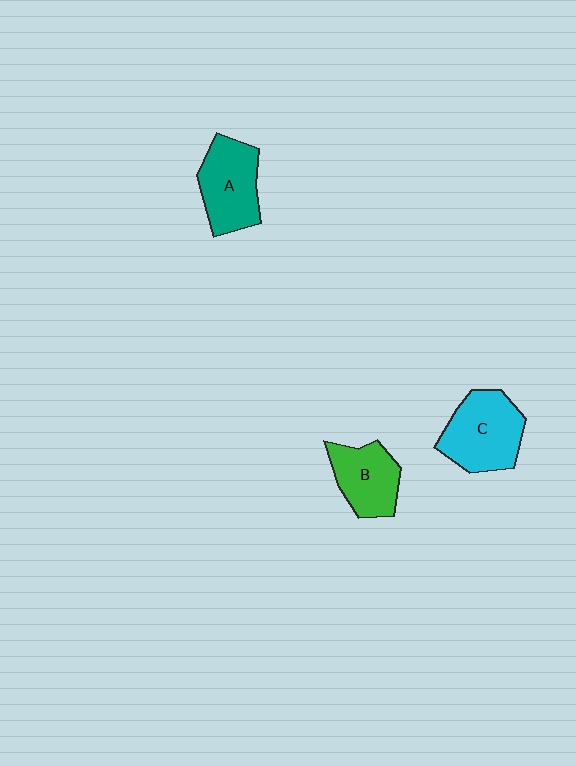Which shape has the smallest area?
Shape B (green).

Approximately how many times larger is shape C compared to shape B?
Approximately 1.3 times.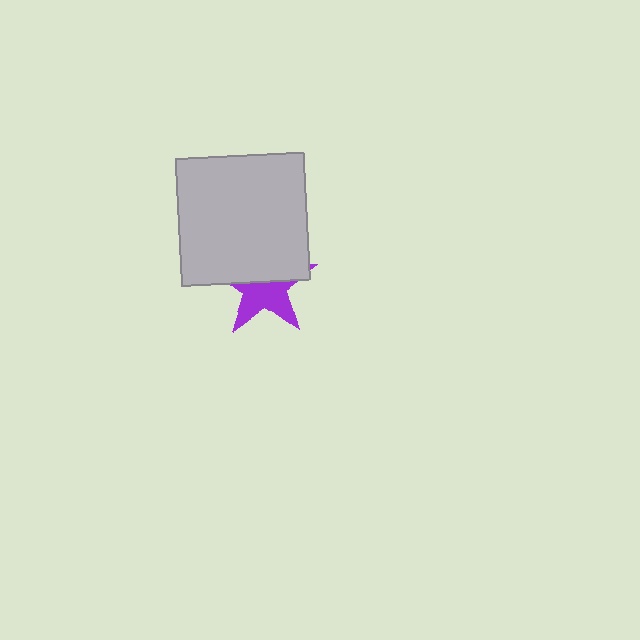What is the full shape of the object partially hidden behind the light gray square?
The partially hidden object is a purple star.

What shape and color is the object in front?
The object in front is a light gray square.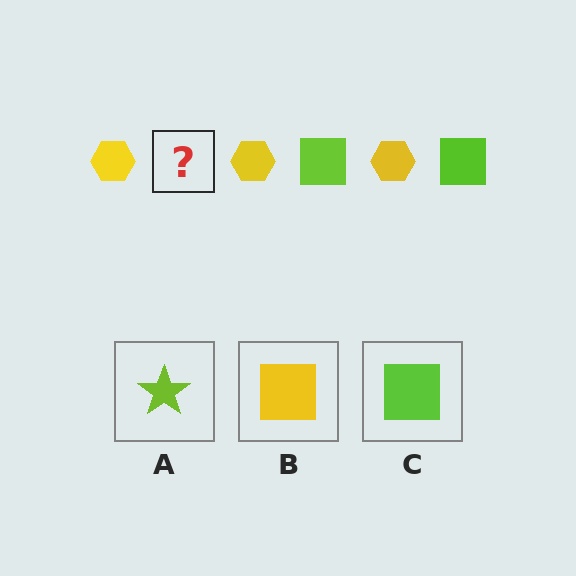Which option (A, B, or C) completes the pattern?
C.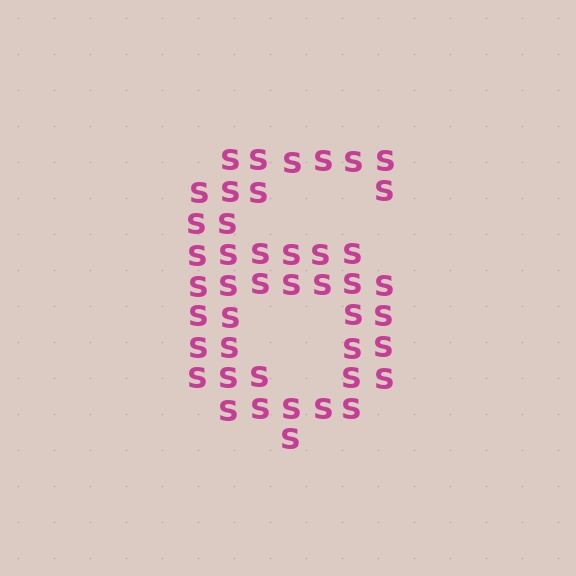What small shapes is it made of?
It is made of small letter S's.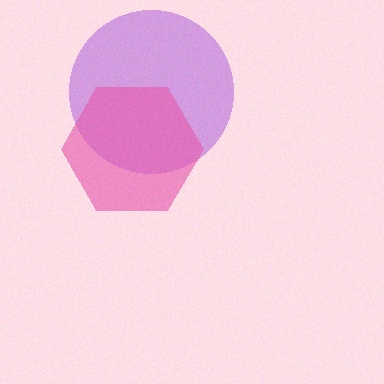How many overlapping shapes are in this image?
There are 2 overlapping shapes in the image.